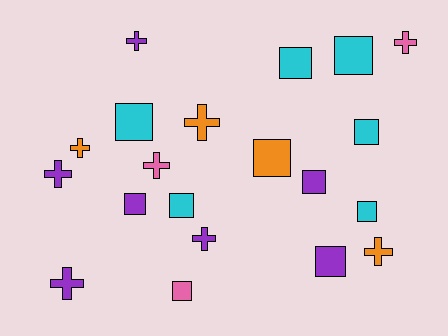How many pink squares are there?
There is 1 pink square.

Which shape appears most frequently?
Square, with 11 objects.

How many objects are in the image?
There are 20 objects.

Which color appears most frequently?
Purple, with 7 objects.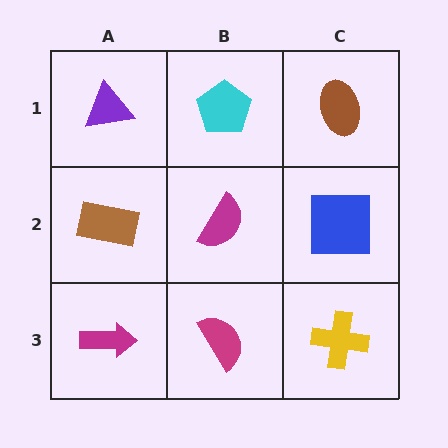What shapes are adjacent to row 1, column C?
A blue square (row 2, column C), a cyan pentagon (row 1, column B).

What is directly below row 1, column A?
A brown rectangle.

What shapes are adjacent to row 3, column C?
A blue square (row 2, column C), a magenta semicircle (row 3, column B).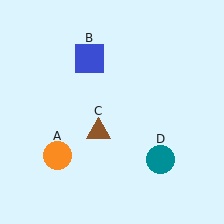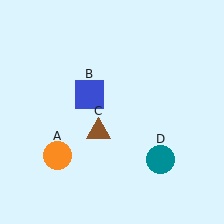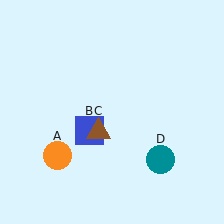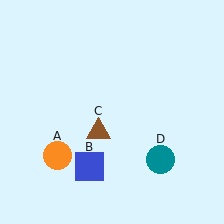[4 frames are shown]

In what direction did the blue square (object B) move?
The blue square (object B) moved down.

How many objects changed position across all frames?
1 object changed position: blue square (object B).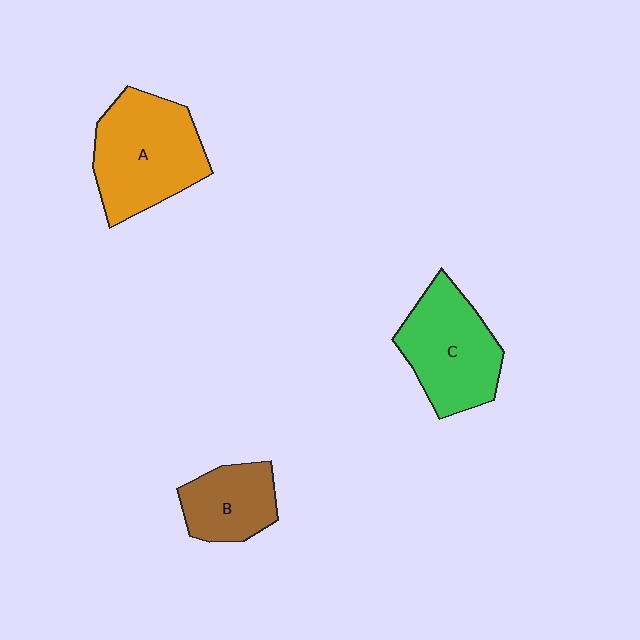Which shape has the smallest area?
Shape B (brown).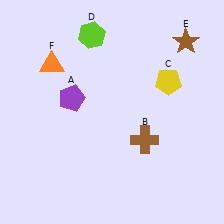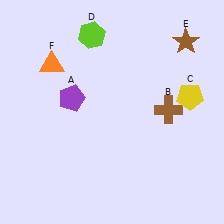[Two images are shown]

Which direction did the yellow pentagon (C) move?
The yellow pentagon (C) moved right.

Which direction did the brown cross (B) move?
The brown cross (B) moved up.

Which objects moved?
The objects that moved are: the brown cross (B), the yellow pentagon (C).